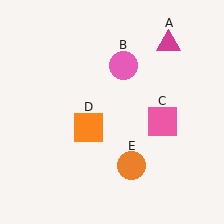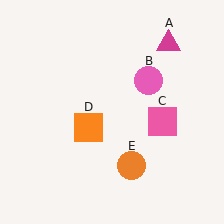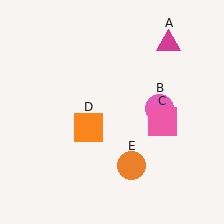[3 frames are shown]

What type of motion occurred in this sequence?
The pink circle (object B) rotated clockwise around the center of the scene.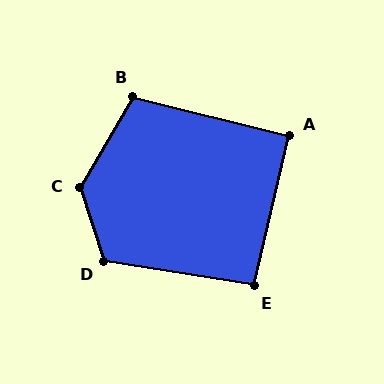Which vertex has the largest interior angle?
C, at approximately 132 degrees.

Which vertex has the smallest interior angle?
A, at approximately 91 degrees.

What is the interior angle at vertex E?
Approximately 94 degrees (approximately right).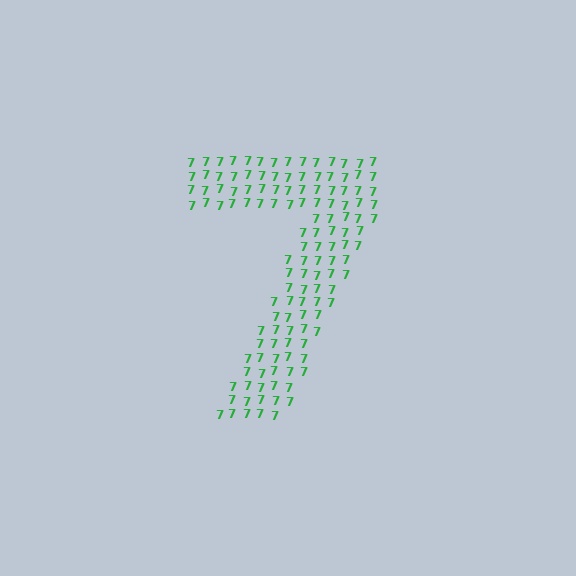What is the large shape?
The large shape is the digit 7.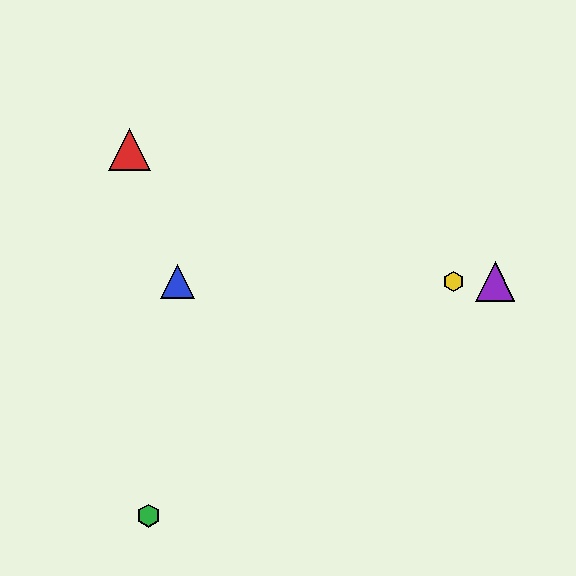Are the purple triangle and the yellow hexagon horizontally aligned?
Yes, both are at y≈282.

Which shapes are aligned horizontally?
The blue triangle, the yellow hexagon, the purple triangle are aligned horizontally.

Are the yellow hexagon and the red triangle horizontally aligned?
No, the yellow hexagon is at y≈282 and the red triangle is at y≈149.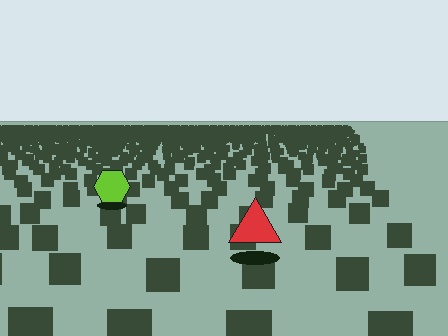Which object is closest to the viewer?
The red triangle is closest. The texture marks near it are larger and more spread out.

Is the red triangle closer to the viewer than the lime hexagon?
Yes. The red triangle is closer — you can tell from the texture gradient: the ground texture is coarser near it.